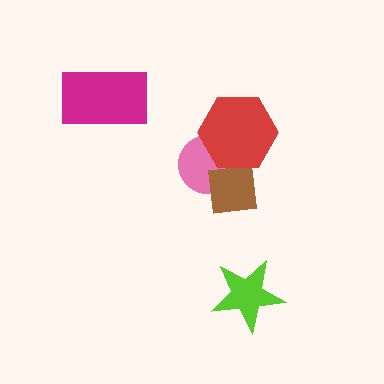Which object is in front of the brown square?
The red hexagon is in front of the brown square.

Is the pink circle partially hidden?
Yes, it is partially covered by another shape.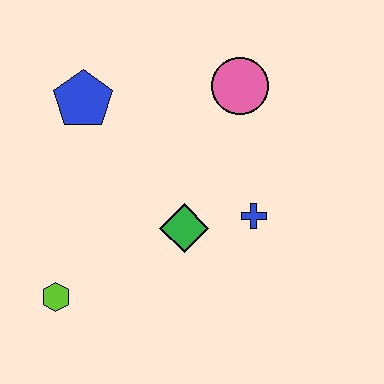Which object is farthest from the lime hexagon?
The pink circle is farthest from the lime hexagon.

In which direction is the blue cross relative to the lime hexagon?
The blue cross is to the right of the lime hexagon.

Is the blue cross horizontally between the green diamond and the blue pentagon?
No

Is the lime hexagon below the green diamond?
Yes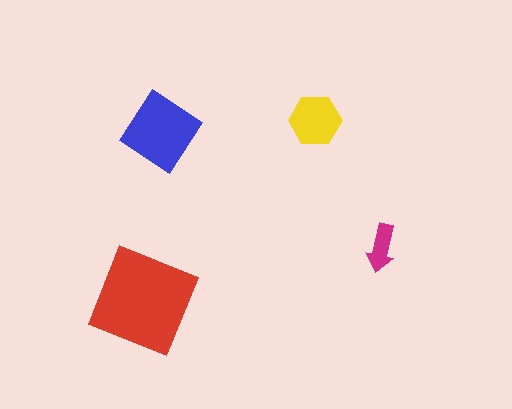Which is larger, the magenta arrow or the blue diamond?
The blue diamond.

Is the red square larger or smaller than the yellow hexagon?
Larger.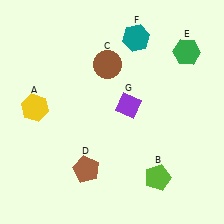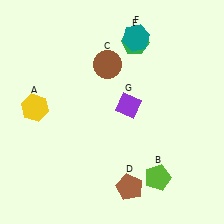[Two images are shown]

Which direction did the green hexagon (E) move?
The green hexagon (E) moved left.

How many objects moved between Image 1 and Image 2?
2 objects moved between the two images.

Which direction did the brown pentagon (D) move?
The brown pentagon (D) moved right.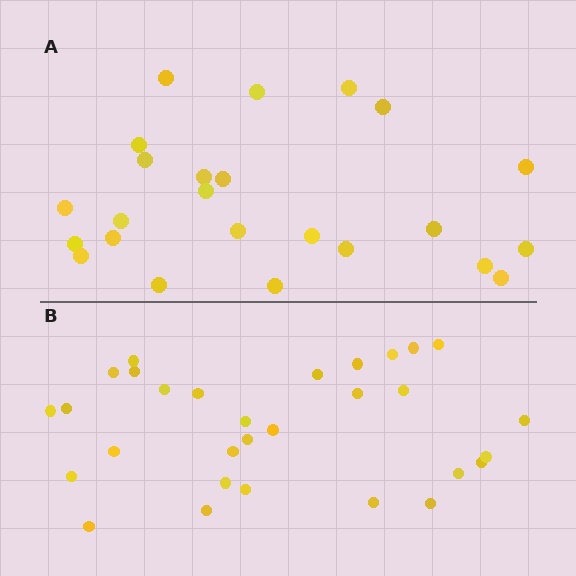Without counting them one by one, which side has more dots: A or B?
Region B (the bottom region) has more dots.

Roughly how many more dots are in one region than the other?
Region B has about 6 more dots than region A.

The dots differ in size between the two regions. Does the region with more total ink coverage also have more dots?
No. Region A has more total ink coverage because its dots are larger, but region B actually contains more individual dots. Total area can be misleading — the number of items is what matters here.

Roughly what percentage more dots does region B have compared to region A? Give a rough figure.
About 25% more.